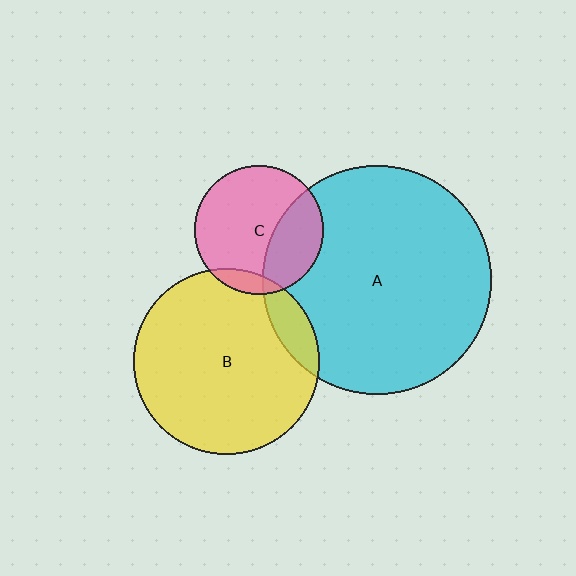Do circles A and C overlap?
Yes.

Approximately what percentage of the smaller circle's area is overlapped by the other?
Approximately 30%.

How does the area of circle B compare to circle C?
Approximately 2.1 times.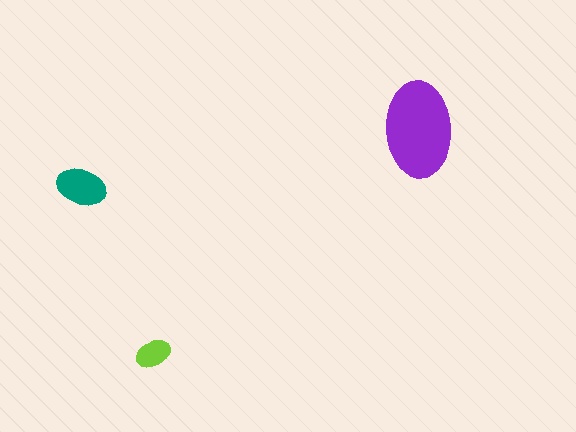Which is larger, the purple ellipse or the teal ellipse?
The purple one.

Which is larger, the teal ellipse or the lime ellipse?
The teal one.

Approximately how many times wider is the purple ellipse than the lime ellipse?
About 2.5 times wider.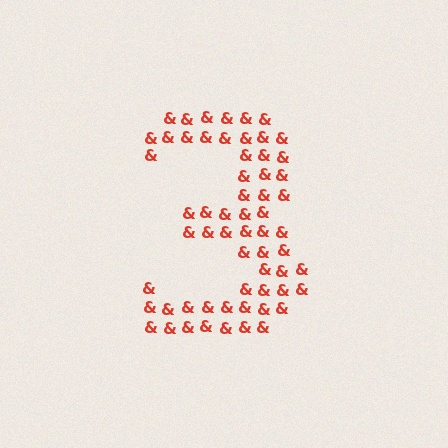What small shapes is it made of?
It is made of small ampersands.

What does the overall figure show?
The overall figure shows the digit 3.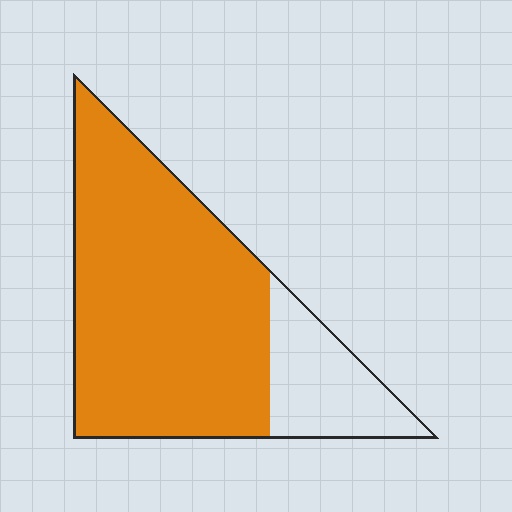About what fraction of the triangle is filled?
About four fifths (4/5).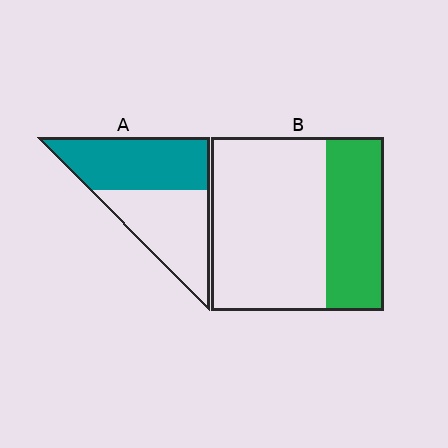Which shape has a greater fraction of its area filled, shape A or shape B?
Shape A.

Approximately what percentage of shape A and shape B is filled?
A is approximately 50% and B is approximately 35%.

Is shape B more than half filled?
No.